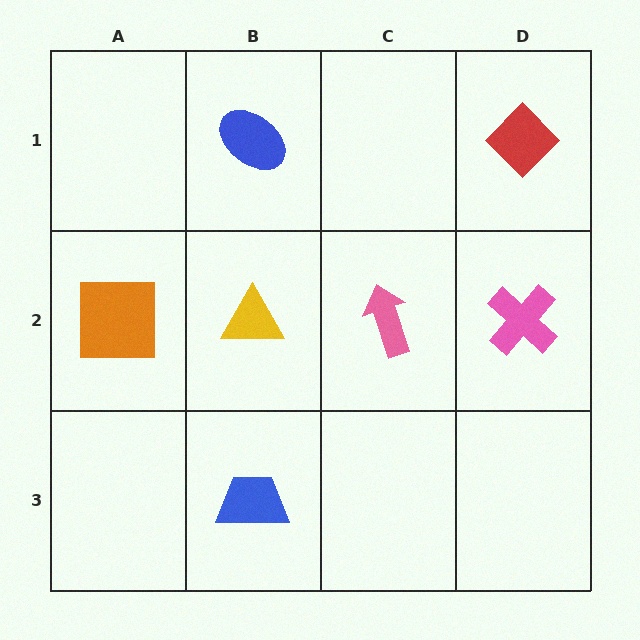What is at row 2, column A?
An orange square.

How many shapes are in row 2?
4 shapes.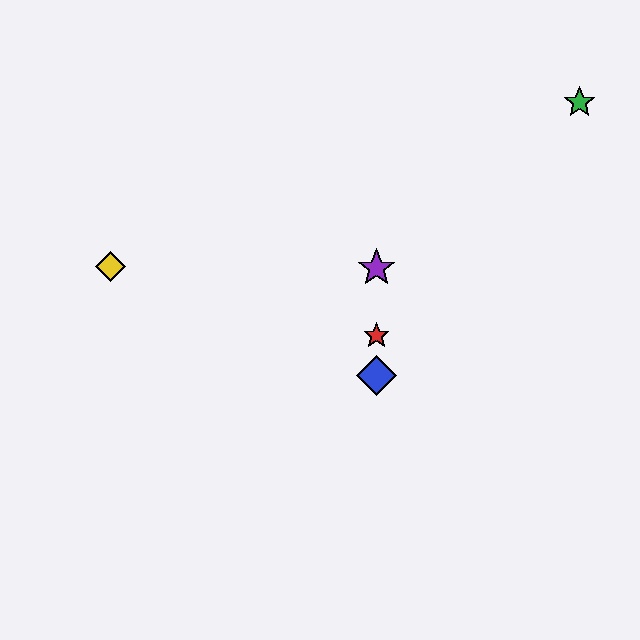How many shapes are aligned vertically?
3 shapes (the red star, the blue diamond, the purple star) are aligned vertically.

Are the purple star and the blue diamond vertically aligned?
Yes, both are at x≈376.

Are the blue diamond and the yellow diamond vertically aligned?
No, the blue diamond is at x≈376 and the yellow diamond is at x≈111.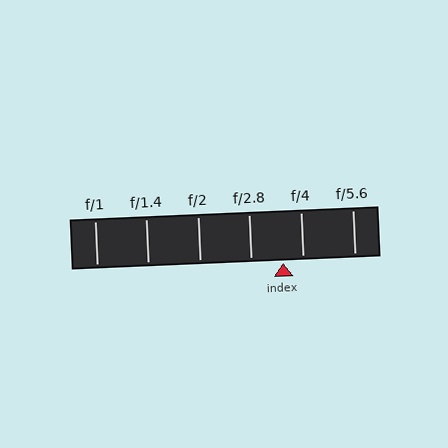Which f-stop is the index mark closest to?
The index mark is closest to f/4.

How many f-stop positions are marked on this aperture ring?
There are 6 f-stop positions marked.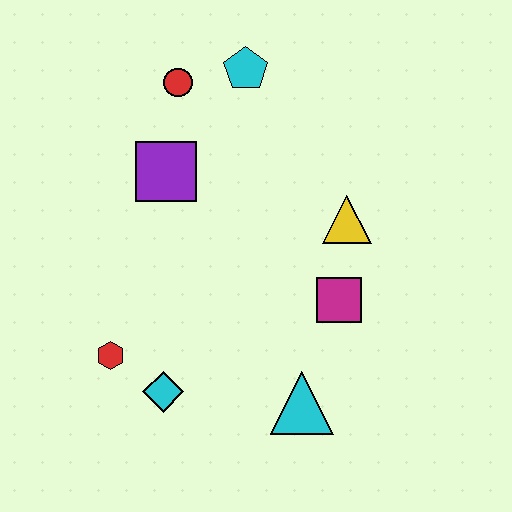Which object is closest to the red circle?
The cyan pentagon is closest to the red circle.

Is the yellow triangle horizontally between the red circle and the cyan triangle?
No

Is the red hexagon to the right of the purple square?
No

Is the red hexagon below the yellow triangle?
Yes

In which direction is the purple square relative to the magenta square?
The purple square is to the left of the magenta square.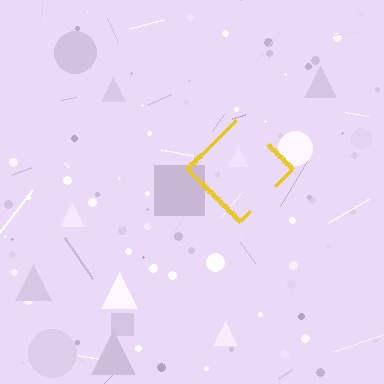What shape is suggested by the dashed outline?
The dashed outline suggests a diamond.